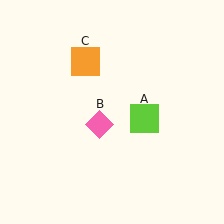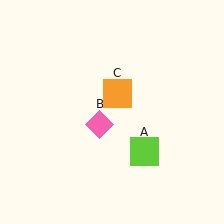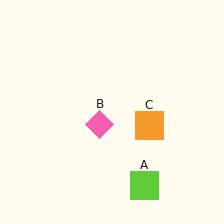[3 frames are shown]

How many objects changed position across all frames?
2 objects changed position: lime square (object A), orange square (object C).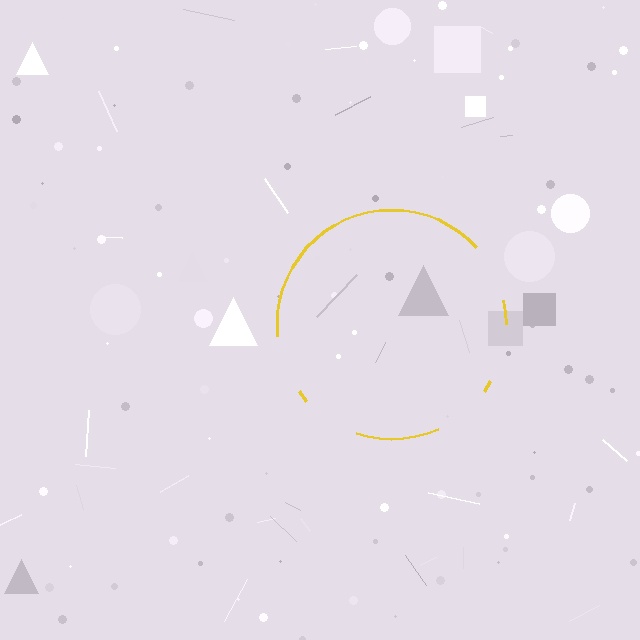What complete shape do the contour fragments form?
The contour fragments form a circle.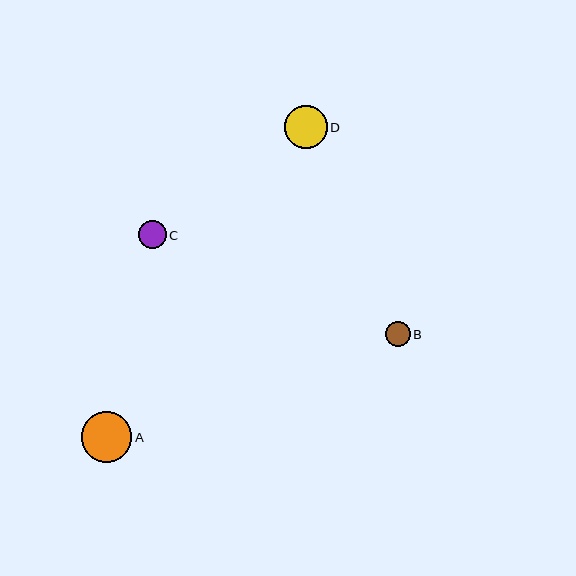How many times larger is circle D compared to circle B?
Circle D is approximately 1.7 times the size of circle B.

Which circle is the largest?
Circle A is the largest with a size of approximately 50 pixels.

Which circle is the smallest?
Circle B is the smallest with a size of approximately 25 pixels.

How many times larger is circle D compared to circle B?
Circle D is approximately 1.7 times the size of circle B.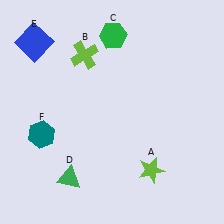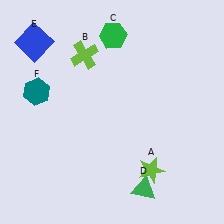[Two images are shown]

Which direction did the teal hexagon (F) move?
The teal hexagon (F) moved up.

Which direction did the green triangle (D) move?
The green triangle (D) moved right.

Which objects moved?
The objects that moved are: the green triangle (D), the teal hexagon (F).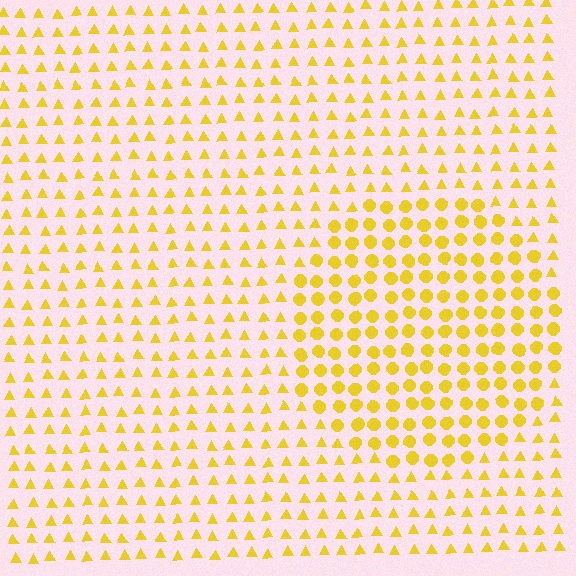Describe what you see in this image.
The image is filled with small yellow elements arranged in a uniform grid. A circle-shaped region contains circles, while the surrounding area contains triangles. The boundary is defined purely by the change in element shape.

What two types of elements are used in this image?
The image uses circles inside the circle region and triangles outside it.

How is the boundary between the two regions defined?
The boundary is defined by a change in element shape: circles inside vs. triangles outside. All elements share the same color and spacing.